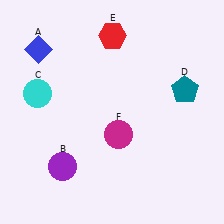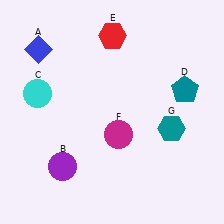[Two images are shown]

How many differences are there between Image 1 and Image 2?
There is 1 difference between the two images.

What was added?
A teal hexagon (G) was added in Image 2.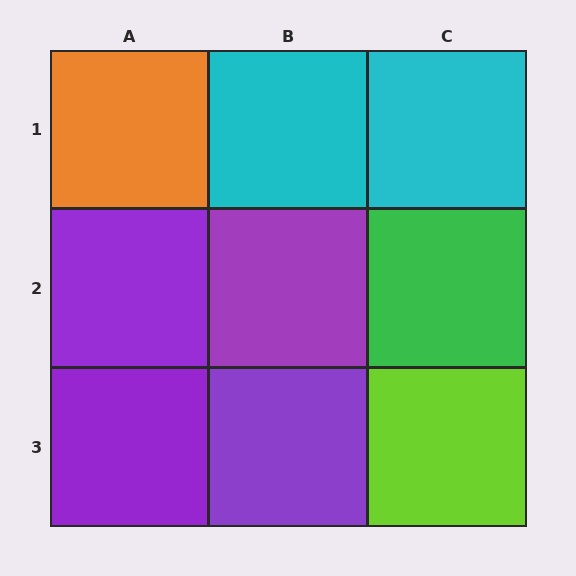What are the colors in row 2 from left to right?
Purple, purple, green.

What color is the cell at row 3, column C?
Lime.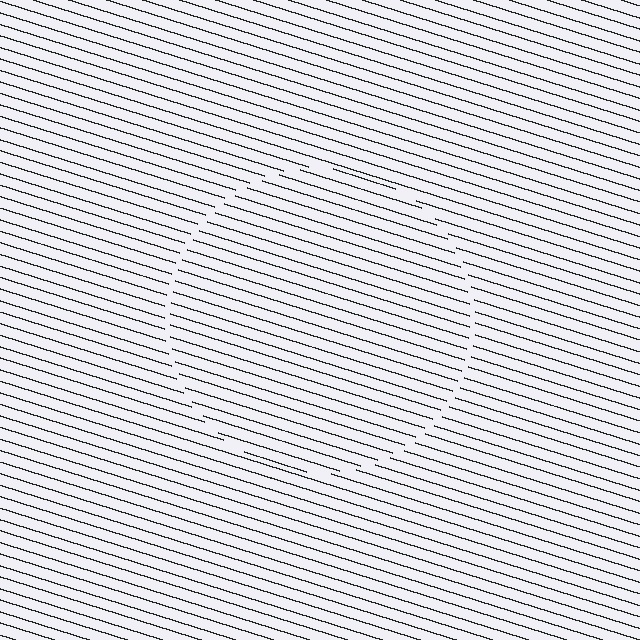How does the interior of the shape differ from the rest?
The interior of the shape contains the same grating, shifted by half a period — the contour is defined by the phase discontinuity where line-ends from the inner and outer gratings abut.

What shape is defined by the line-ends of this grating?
An illusory circle. The interior of the shape contains the same grating, shifted by half a period — the contour is defined by the phase discontinuity where line-ends from the inner and outer gratings abut.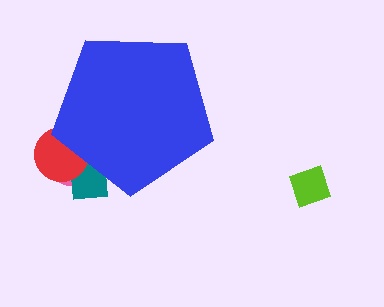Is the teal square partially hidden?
Yes, the teal square is partially hidden behind the blue pentagon.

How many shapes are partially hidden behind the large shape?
3 shapes are partially hidden.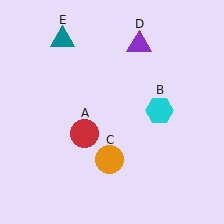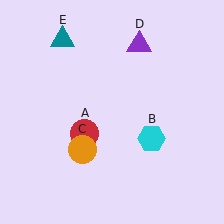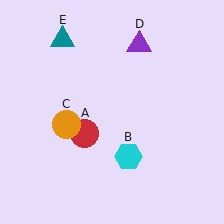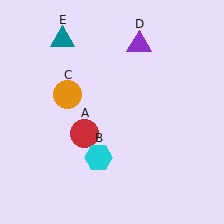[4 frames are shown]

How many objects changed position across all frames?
2 objects changed position: cyan hexagon (object B), orange circle (object C).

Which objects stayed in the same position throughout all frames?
Red circle (object A) and purple triangle (object D) and teal triangle (object E) remained stationary.